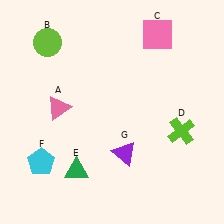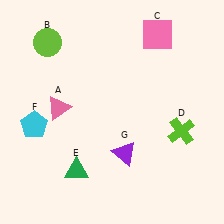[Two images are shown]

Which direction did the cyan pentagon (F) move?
The cyan pentagon (F) moved up.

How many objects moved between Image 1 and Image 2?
1 object moved between the two images.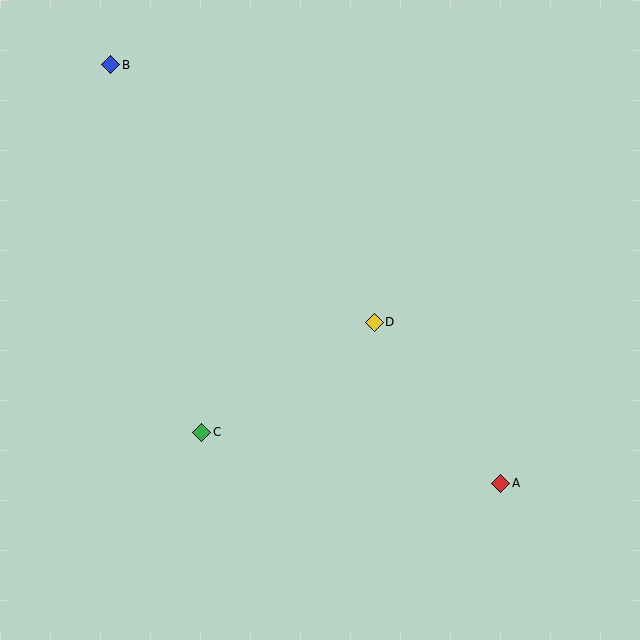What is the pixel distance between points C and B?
The distance between C and B is 379 pixels.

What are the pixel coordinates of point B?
Point B is at (111, 65).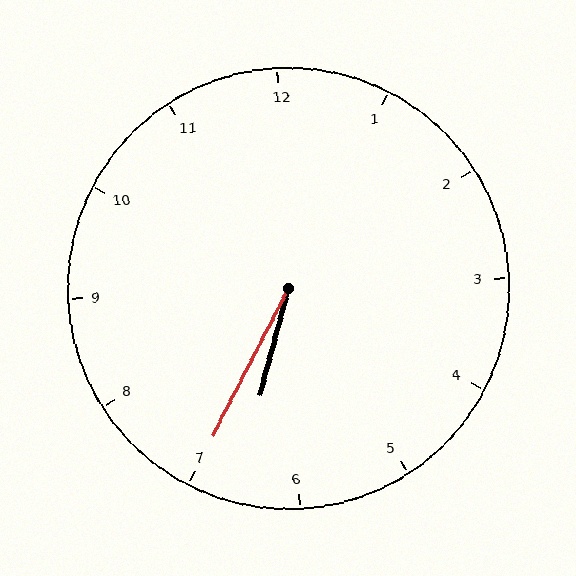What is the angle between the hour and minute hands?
Approximately 12 degrees.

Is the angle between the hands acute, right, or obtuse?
It is acute.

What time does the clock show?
6:35.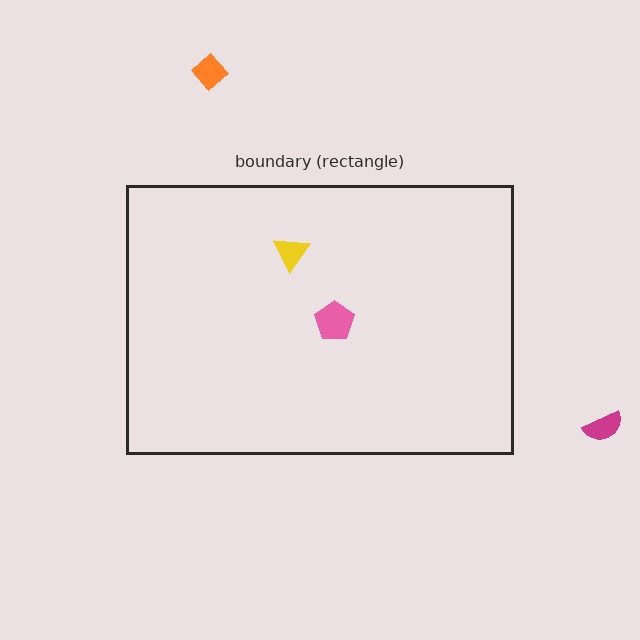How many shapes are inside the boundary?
2 inside, 2 outside.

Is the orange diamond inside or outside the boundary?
Outside.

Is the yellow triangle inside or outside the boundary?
Inside.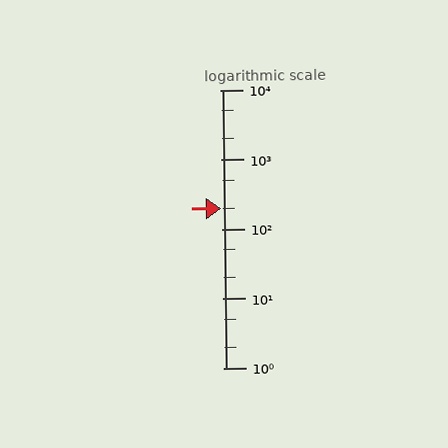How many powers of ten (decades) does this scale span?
The scale spans 4 decades, from 1 to 10000.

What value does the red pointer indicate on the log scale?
The pointer indicates approximately 200.